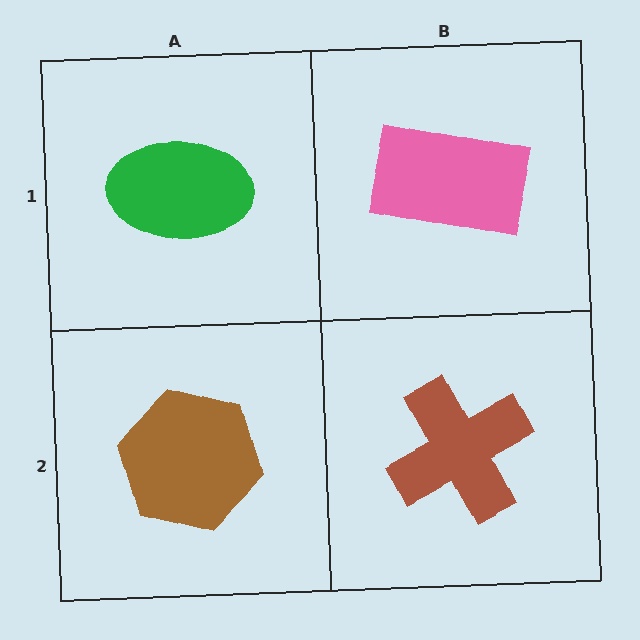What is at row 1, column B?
A pink rectangle.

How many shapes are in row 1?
2 shapes.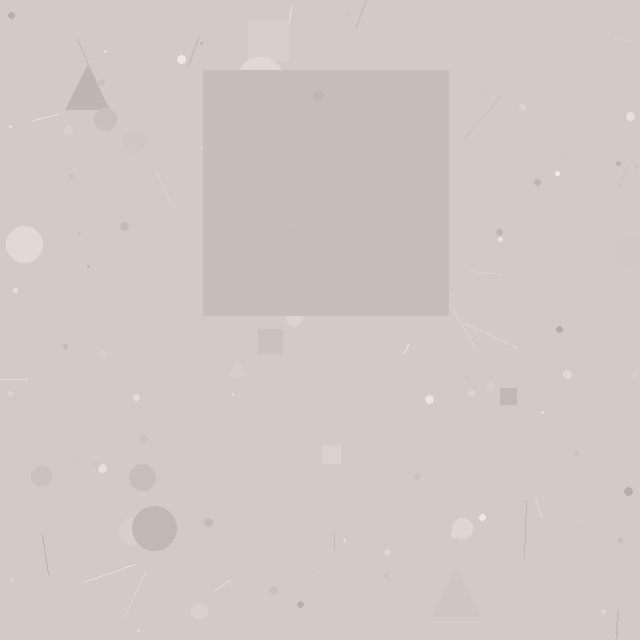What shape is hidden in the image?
A square is hidden in the image.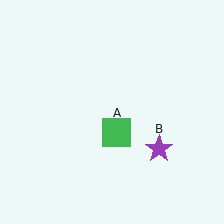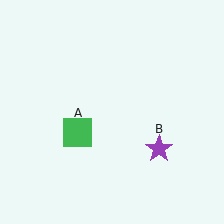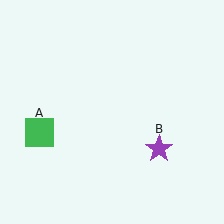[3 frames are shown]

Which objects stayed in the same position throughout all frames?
Purple star (object B) remained stationary.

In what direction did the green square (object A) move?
The green square (object A) moved left.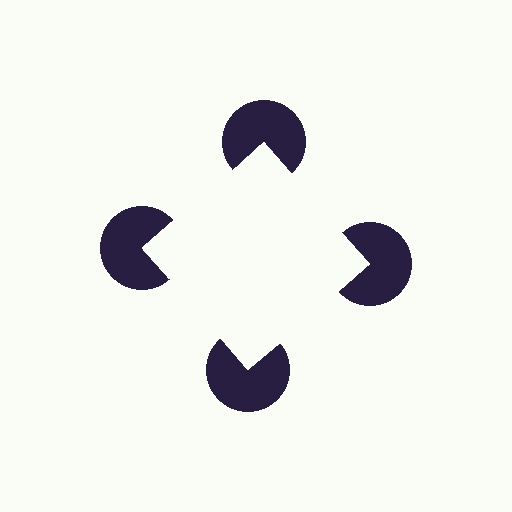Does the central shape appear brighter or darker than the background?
It typically appears slightly brighter than the background, even though no actual brightness change is drawn.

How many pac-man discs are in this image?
There are 4 — one at each vertex of the illusory square.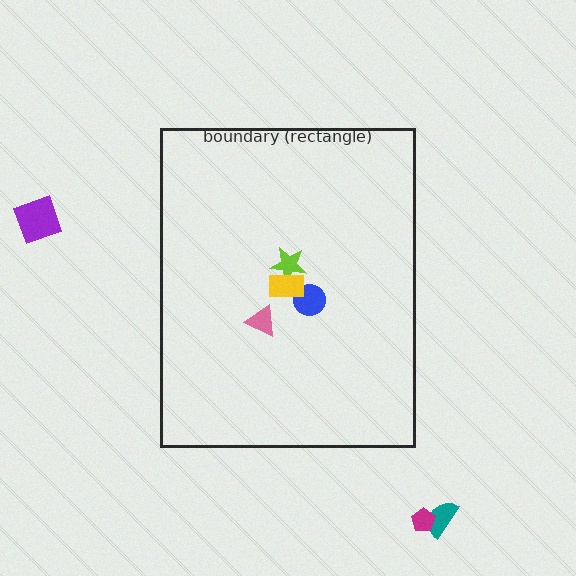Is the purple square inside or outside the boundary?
Outside.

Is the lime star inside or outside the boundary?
Inside.